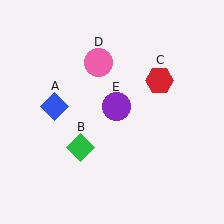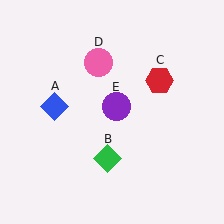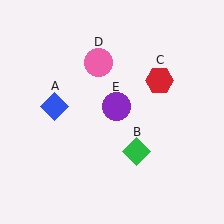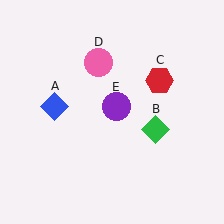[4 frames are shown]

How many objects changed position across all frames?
1 object changed position: green diamond (object B).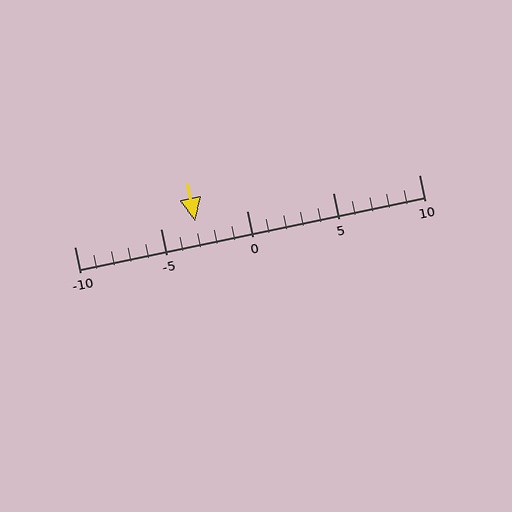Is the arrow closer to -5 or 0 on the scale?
The arrow is closer to -5.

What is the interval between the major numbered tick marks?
The major tick marks are spaced 5 units apart.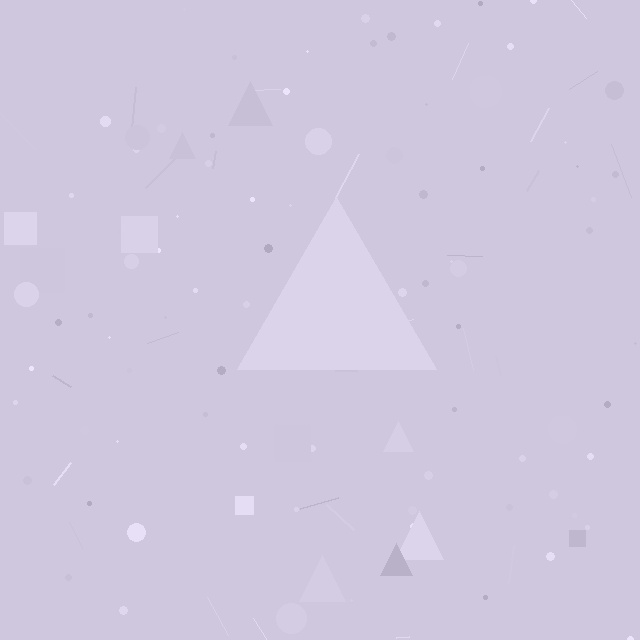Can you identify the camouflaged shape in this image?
The camouflaged shape is a triangle.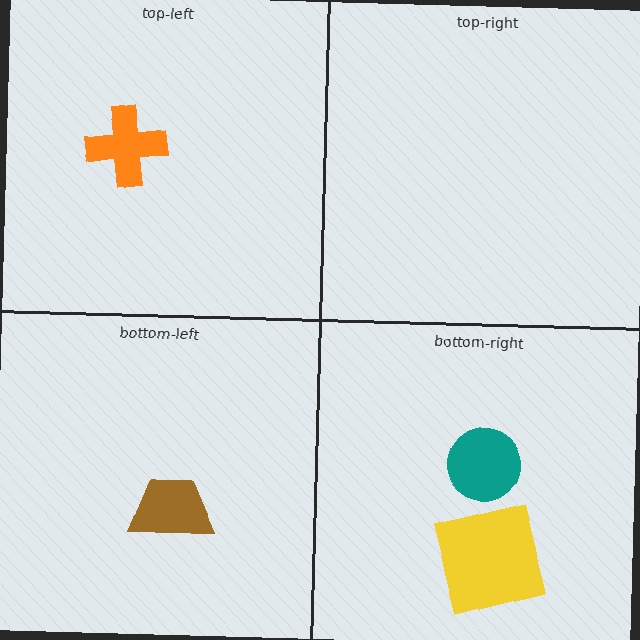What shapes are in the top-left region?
The orange cross.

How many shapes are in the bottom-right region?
2.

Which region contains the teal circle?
The bottom-right region.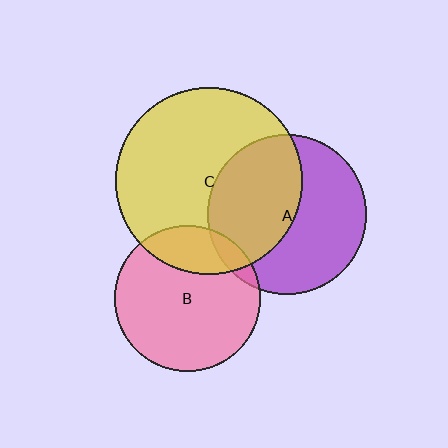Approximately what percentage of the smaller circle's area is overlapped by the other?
Approximately 45%.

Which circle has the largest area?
Circle C (yellow).